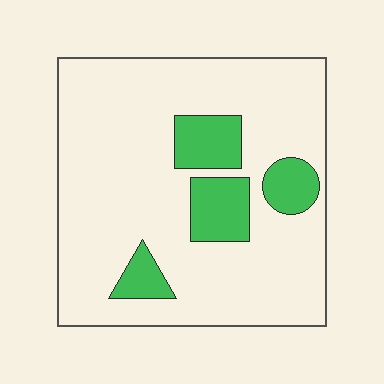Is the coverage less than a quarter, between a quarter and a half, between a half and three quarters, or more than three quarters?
Less than a quarter.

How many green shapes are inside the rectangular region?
4.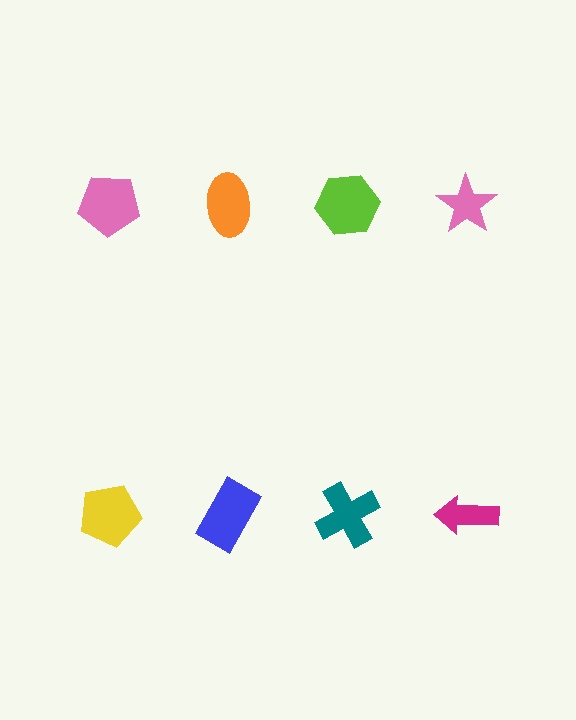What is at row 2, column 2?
A blue rectangle.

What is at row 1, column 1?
A pink pentagon.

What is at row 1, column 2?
An orange ellipse.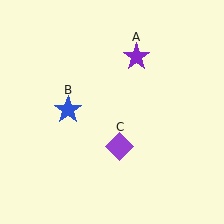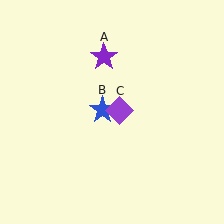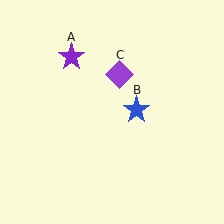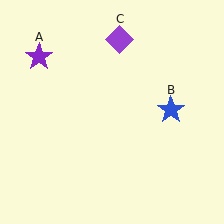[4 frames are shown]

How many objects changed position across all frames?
3 objects changed position: purple star (object A), blue star (object B), purple diamond (object C).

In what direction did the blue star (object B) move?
The blue star (object B) moved right.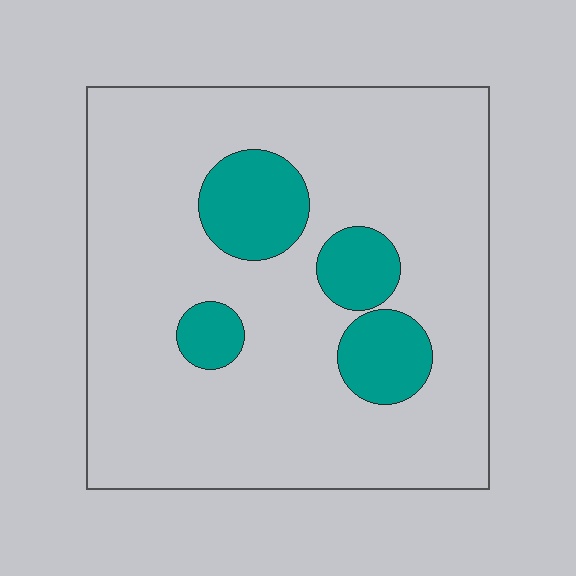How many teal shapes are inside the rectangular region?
4.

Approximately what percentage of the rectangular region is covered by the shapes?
Approximately 15%.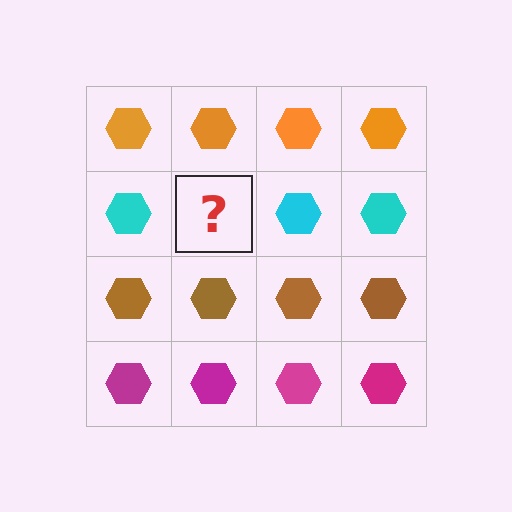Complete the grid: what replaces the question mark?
The question mark should be replaced with a cyan hexagon.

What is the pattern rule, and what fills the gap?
The rule is that each row has a consistent color. The gap should be filled with a cyan hexagon.